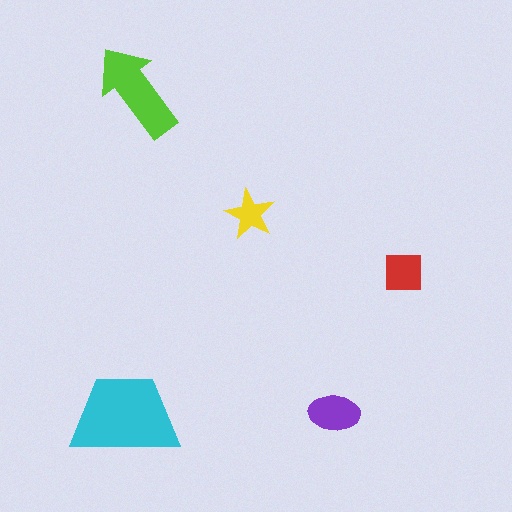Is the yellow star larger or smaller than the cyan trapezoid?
Smaller.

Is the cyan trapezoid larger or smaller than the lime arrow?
Larger.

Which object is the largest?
The cyan trapezoid.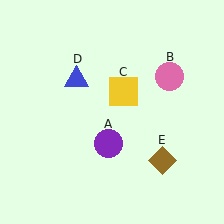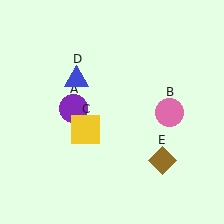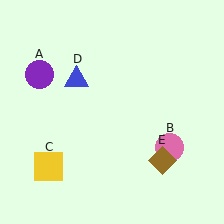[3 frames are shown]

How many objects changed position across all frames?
3 objects changed position: purple circle (object A), pink circle (object B), yellow square (object C).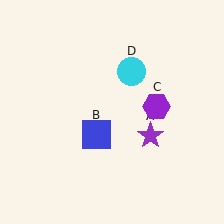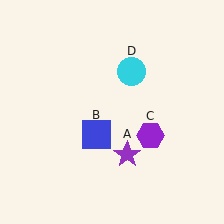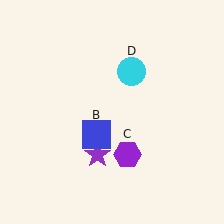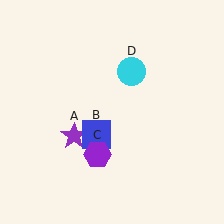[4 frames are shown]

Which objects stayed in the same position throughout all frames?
Blue square (object B) and cyan circle (object D) remained stationary.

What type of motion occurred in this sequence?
The purple star (object A), purple hexagon (object C) rotated clockwise around the center of the scene.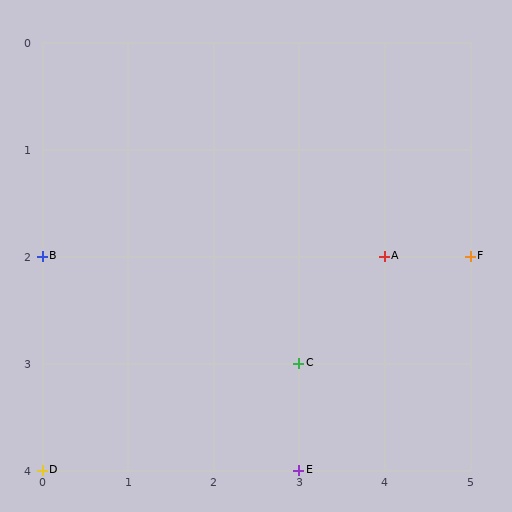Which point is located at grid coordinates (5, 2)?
Point F is at (5, 2).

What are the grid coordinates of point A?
Point A is at grid coordinates (4, 2).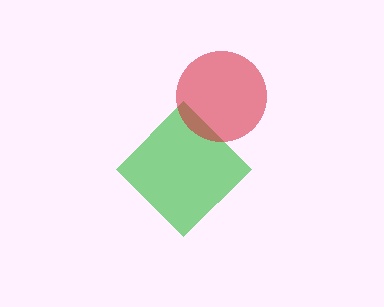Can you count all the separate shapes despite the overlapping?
Yes, there are 2 separate shapes.